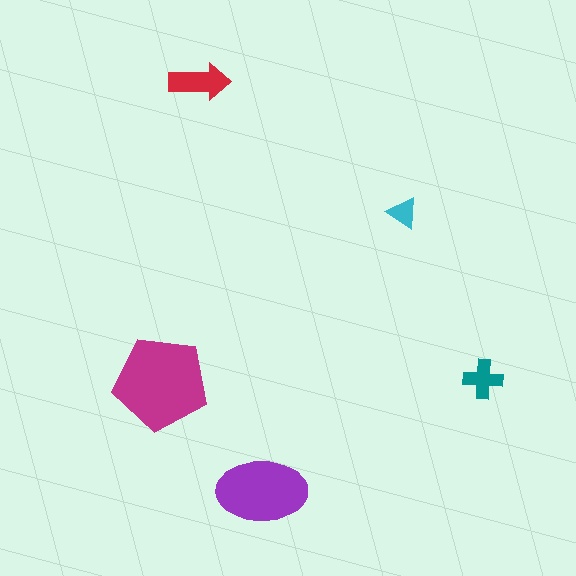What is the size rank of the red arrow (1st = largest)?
3rd.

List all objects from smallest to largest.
The cyan triangle, the teal cross, the red arrow, the purple ellipse, the magenta pentagon.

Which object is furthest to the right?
The teal cross is rightmost.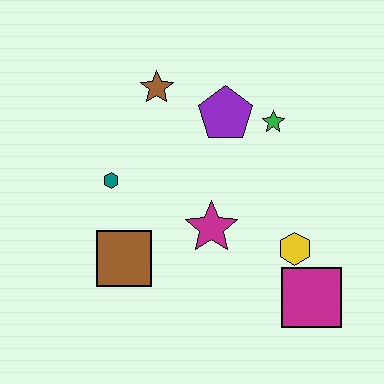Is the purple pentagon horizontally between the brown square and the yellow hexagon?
Yes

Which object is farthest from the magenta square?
The brown star is farthest from the magenta square.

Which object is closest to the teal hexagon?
The brown square is closest to the teal hexagon.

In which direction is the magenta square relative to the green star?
The magenta square is below the green star.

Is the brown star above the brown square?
Yes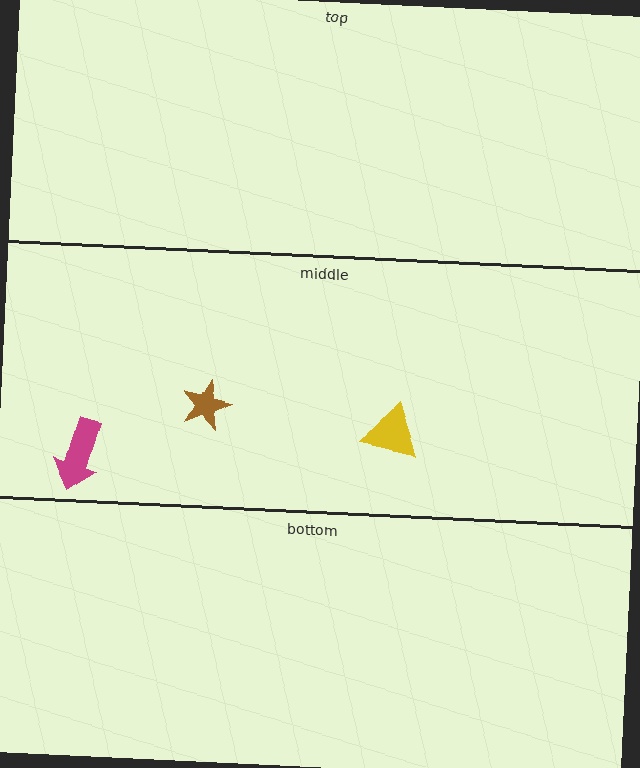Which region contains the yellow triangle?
The middle region.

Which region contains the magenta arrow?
The middle region.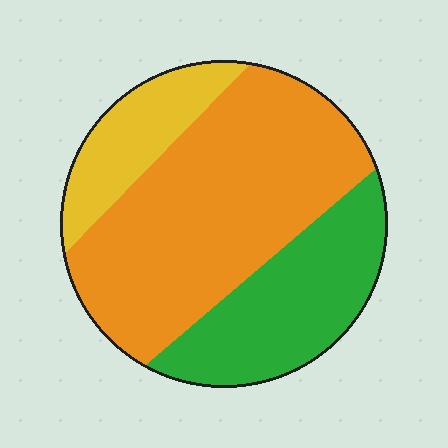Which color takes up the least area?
Yellow, at roughly 15%.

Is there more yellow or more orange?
Orange.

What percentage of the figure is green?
Green takes up about one quarter (1/4) of the figure.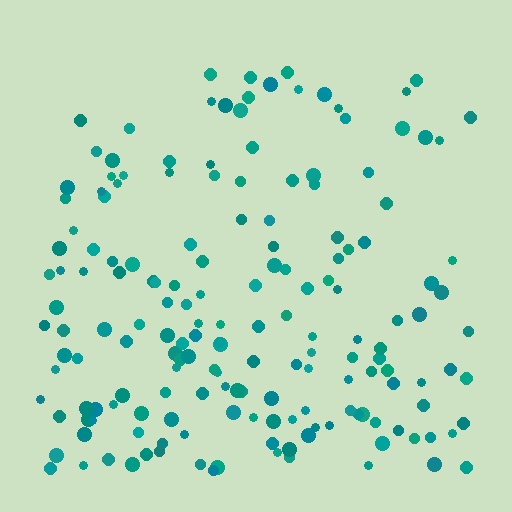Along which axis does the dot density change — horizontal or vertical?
Vertical.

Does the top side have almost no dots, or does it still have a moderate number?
Still a moderate number, just noticeably fewer than the bottom.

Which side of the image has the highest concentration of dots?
The bottom.